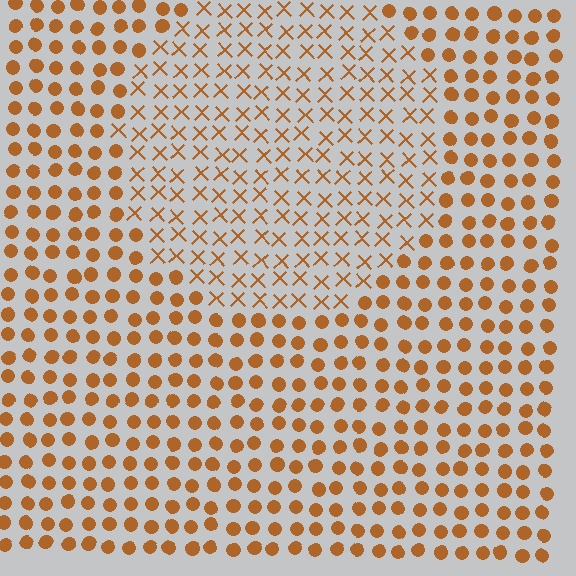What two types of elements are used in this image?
The image uses X marks inside the circle region and circles outside it.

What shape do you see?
I see a circle.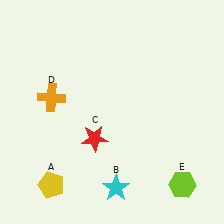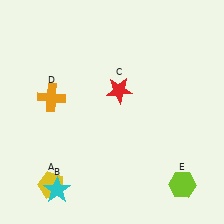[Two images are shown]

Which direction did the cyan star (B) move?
The cyan star (B) moved left.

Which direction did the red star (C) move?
The red star (C) moved up.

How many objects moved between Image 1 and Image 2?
2 objects moved between the two images.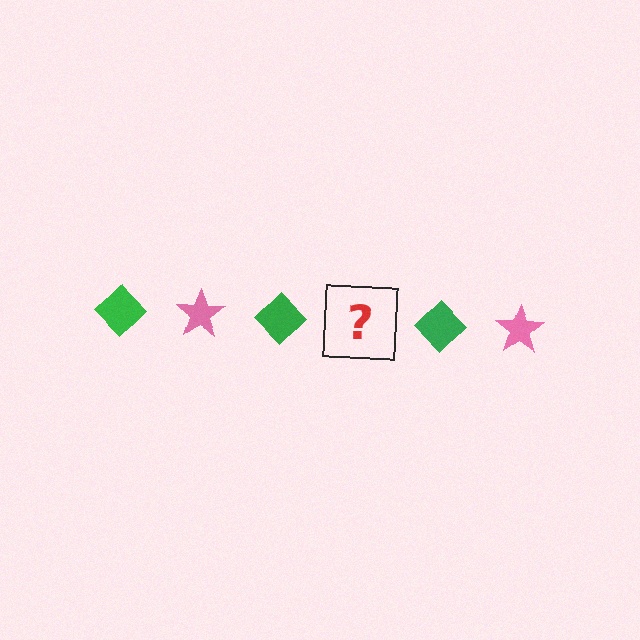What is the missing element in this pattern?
The missing element is a pink star.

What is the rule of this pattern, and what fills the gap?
The rule is that the pattern alternates between green diamond and pink star. The gap should be filled with a pink star.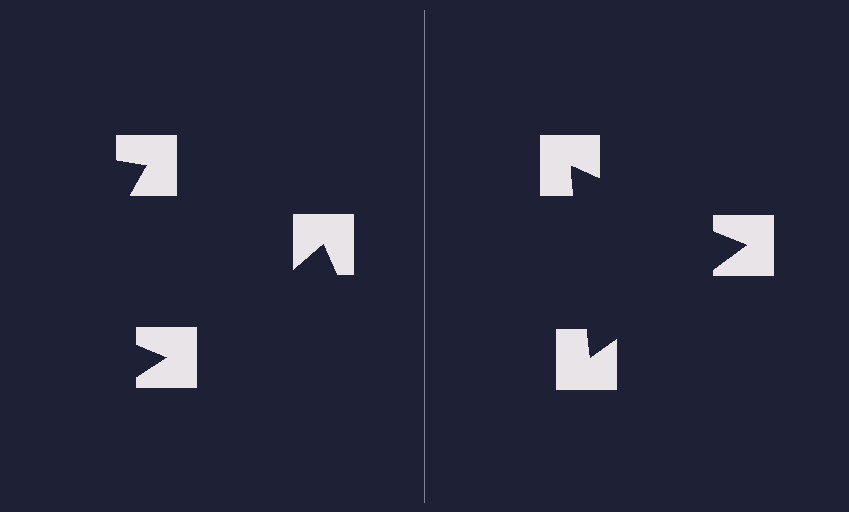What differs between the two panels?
The notched squares are positioned identically on both sides; only the wedge orientations differ. On the right they align to a triangle; on the left they are misaligned.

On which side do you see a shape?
An illusory triangle appears on the right side. On the left side the wedge cuts are rotated, so no coherent shape forms.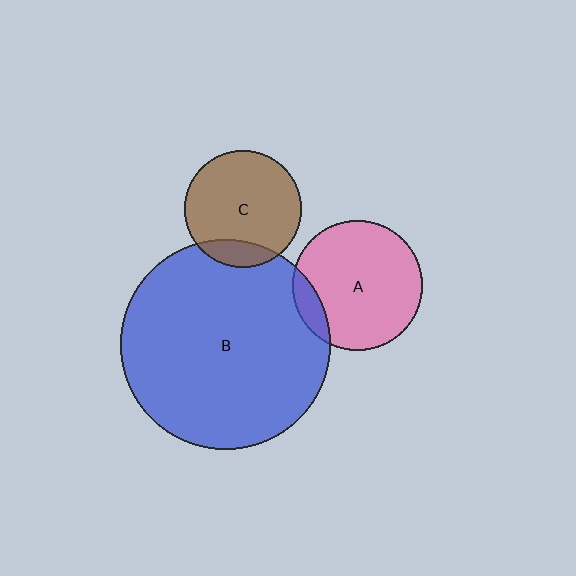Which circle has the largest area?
Circle B (blue).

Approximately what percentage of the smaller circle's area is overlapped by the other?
Approximately 15%.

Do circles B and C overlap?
Yes.